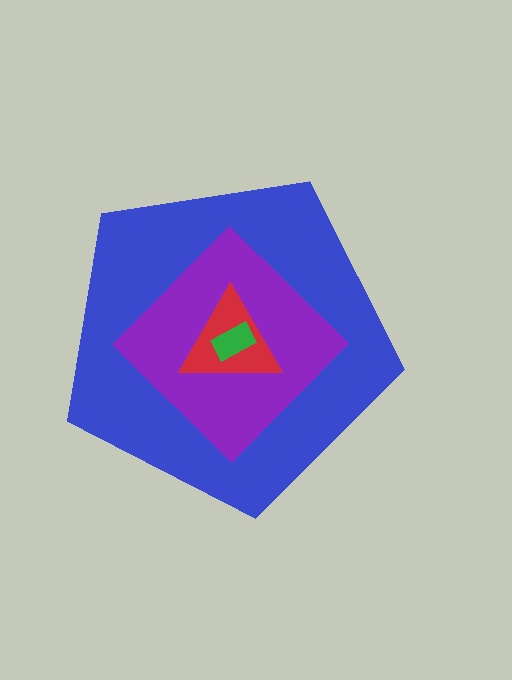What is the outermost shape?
The blue pentagon.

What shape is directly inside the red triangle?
The green rectangle.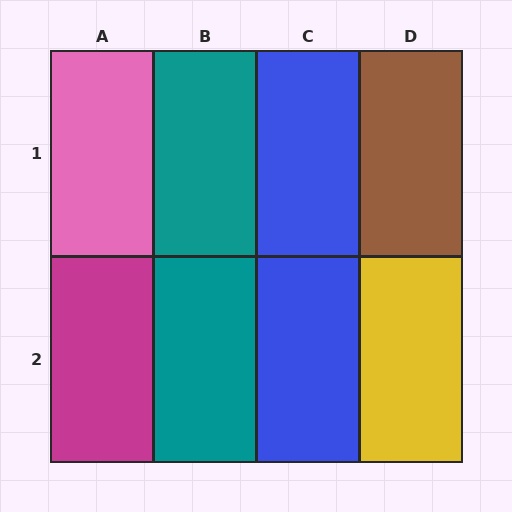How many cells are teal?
2 cells are teal.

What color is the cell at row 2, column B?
Teal.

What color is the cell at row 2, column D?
Yellow.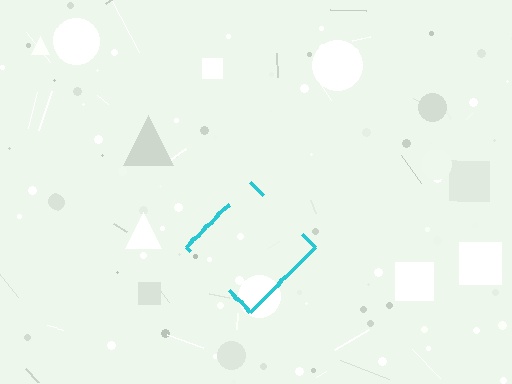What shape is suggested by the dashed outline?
The dashed outline suggests a diamond.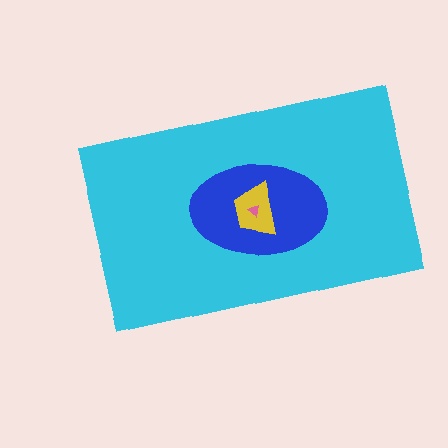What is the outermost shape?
The cyan rectangle.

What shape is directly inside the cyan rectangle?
The blue ellipse.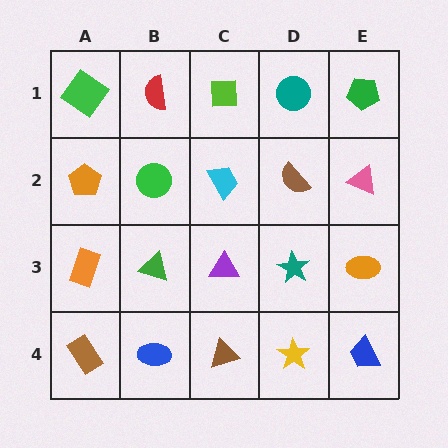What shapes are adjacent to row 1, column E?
A pink triangle (row 2, column E), a teal circle (row 1, column D).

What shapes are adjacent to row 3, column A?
An orange pentagon (row 2, column A), a brown rectangle (row 4, column A), a green triangle (row 3, column B).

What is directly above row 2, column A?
A green diamond.